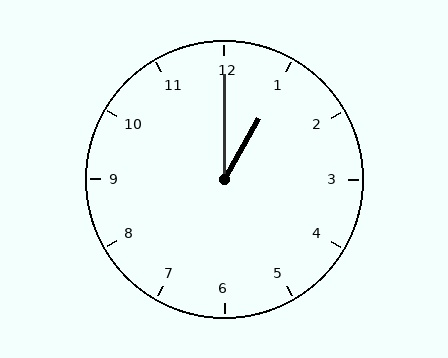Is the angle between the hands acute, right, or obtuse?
It is acute.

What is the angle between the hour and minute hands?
Approximately 30 degrees.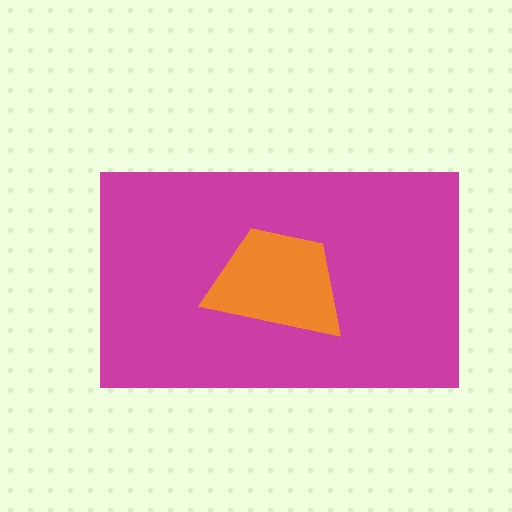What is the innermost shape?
The orange trapezoid.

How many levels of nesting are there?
2.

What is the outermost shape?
The magenta rectangle.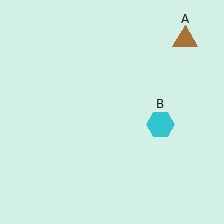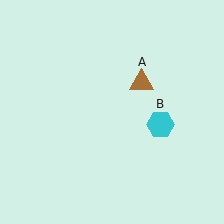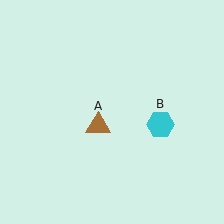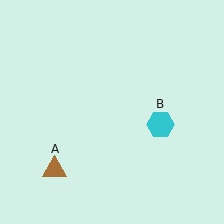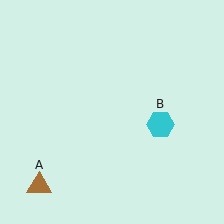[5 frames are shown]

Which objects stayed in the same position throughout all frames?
Cyan hexagon (object B) remained stationary.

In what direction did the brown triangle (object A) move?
The brown triangle (object A) moved down and to the left.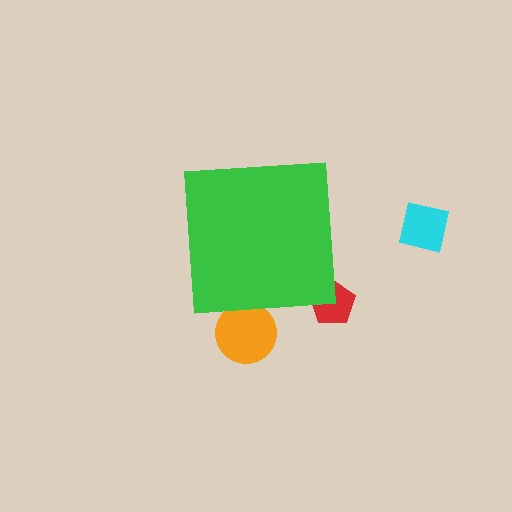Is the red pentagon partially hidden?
Yes, the red pentagon is partially hidden behind the green square.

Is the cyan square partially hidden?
No, the cyan square is fully visible.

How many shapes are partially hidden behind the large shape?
2 shapes are partially hidden.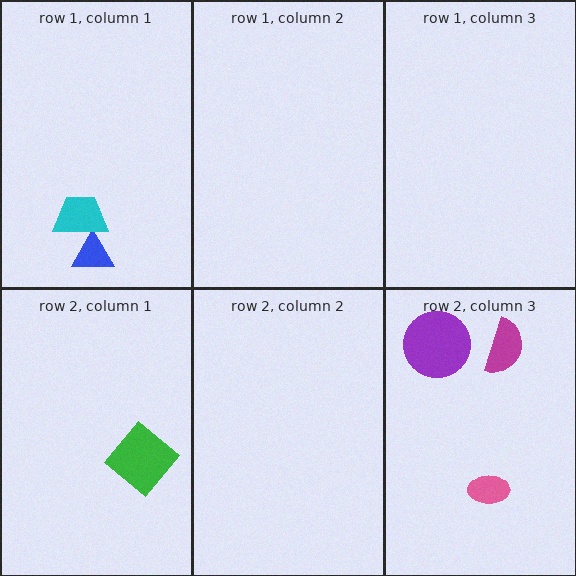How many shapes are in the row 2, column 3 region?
3.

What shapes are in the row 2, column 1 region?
The green diamond.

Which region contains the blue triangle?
The row 1, column 1 region.